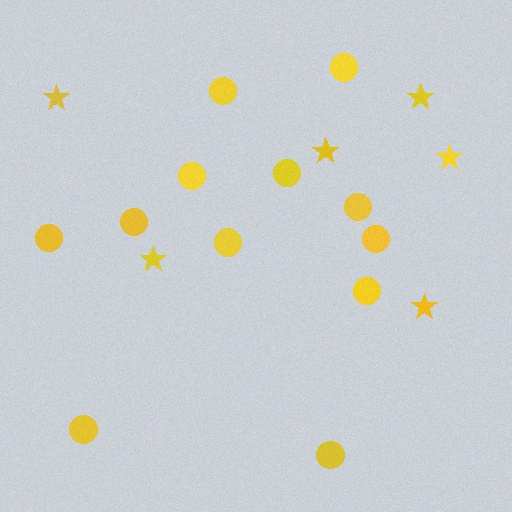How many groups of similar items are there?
There are 2 groups: one group of stars (6) and one group of circles (12).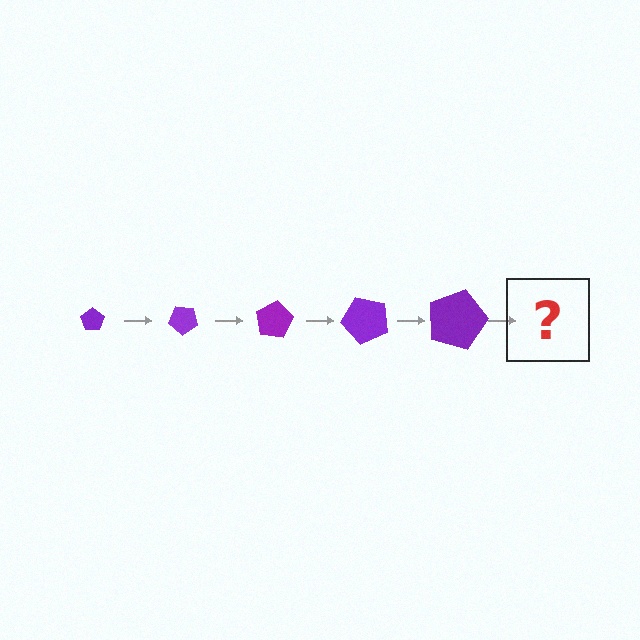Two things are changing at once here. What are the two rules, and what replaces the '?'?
The two rules are that the pentagon grows larger each step and it rotates 40 degrees each step. The '?' should be a pentagon, larger than the previous one and rotated 200 degrees from the start.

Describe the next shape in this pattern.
It should be a pentagon, larger than the previous one and rotated 200 degrees from the start.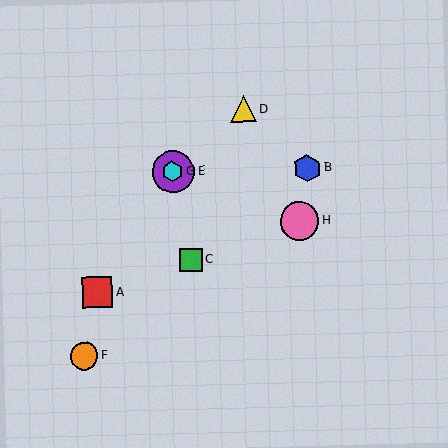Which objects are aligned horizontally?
Objects B, E, G are aligned horizontally.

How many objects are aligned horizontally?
3 objects (B, E, G) are aligned horizontally.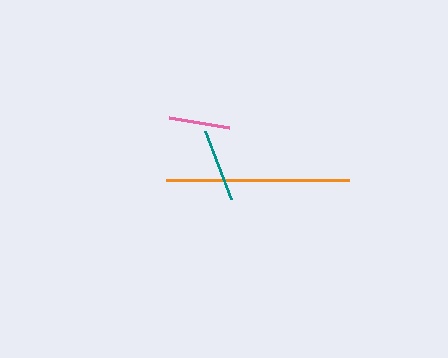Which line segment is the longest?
The orange line is the longest at approximately 183 pixels.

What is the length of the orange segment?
The orange segment is approximately 183 pixels long.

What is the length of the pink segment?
The pink segment is approximately 60 pixels long.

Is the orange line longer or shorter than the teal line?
The orange line is longer than the teal line.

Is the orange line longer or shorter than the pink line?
The orange line is longer than the pink line.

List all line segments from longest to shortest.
From longest to shortest: orange, teal, pink.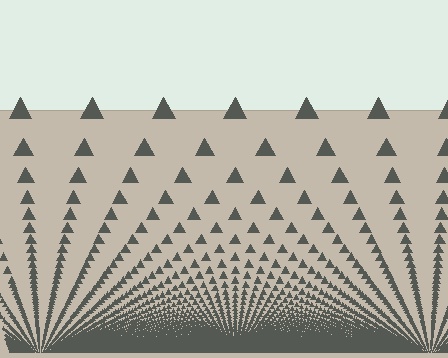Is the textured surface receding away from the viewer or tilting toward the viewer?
The surface appears to tilt toward the viewer. Texture elements get larger and sparser toward the top.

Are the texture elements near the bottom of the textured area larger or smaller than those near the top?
Smaller. The gradient is inverted — elements near the bottom are smaller and denser.